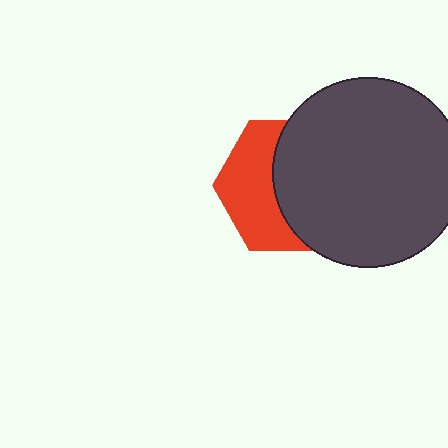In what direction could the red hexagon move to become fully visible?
The red hexagon could move left. That would shift it out from behind the dark gray circle entirely.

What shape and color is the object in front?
The object in front is a dark gray circle.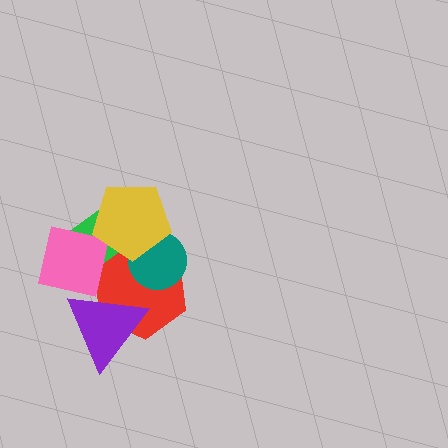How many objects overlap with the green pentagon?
5 objects overlap with the green pentagon.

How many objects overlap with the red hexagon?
4 objects overlap with the red hexagon.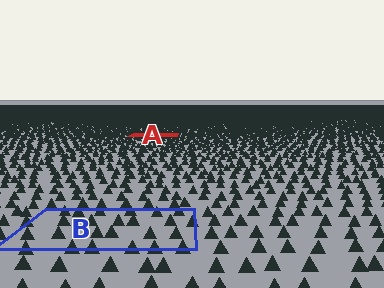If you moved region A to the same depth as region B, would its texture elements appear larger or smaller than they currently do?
They would appear larger. At a closer depth, the same texture elements are projected at a bigger on-screen size.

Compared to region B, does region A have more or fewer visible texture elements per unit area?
Region A has more texture elements per unit area — they are packed more densely because it is farther away.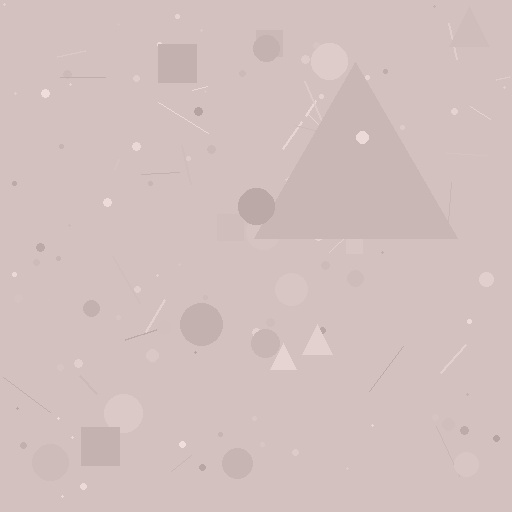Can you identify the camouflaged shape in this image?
The camouflaged shape is a triangle.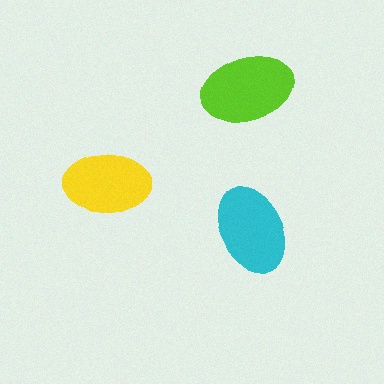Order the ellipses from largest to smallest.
the lime one, the cyan one, the yellow one.